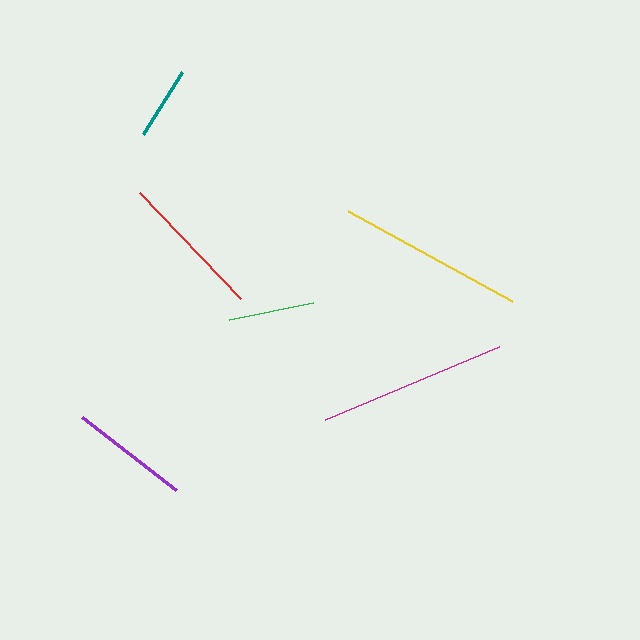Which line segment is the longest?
The magenta line is the longest at approximately 189 pixels.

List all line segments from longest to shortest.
From longest to shortest: magenta, yellow, red, purple, green, teal.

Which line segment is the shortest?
The teal line is the shortest at approximately 74 pixels.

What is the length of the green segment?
The green segment is approximately 85 pixels long.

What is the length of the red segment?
The red segment is approximately 146 pixels long.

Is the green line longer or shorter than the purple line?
The purple line is longer than the green line.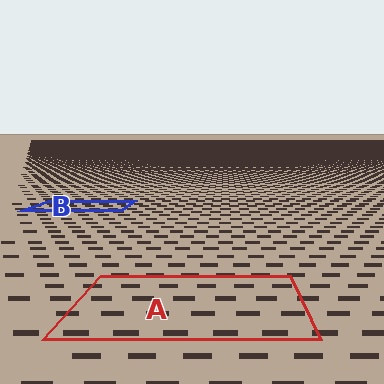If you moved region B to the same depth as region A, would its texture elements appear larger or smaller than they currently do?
They would appear larger. At a closer depth, the same texture elements are projected at a bigger on-screen size.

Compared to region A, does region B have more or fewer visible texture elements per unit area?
Region B has more texture elements per unit area — they are packed more densely because it is farther away.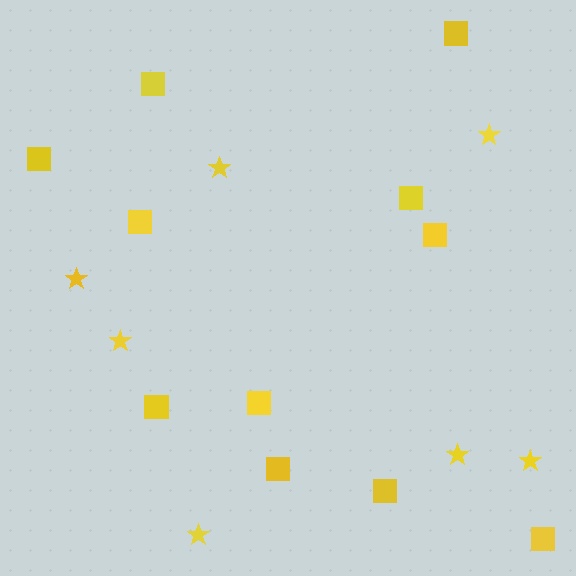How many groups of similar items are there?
There are 2 groups: one group of squares (11) and one group of stars (7).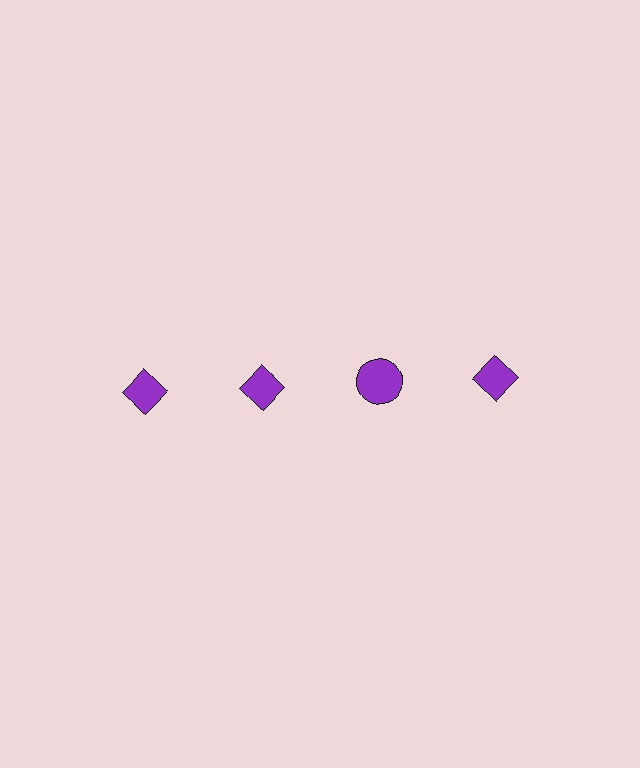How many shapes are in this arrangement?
There are 4 shapes arranged in a grid pattern.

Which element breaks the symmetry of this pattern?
The purple circle in the top row, center column breaks the symmetry. All other shapes are purple diamonds.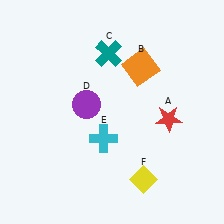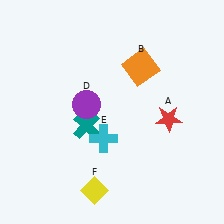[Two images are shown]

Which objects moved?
The objects that moved are: the teal cross (C), the yellow diamond (F).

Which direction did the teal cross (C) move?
The teal cross (C) moved down.